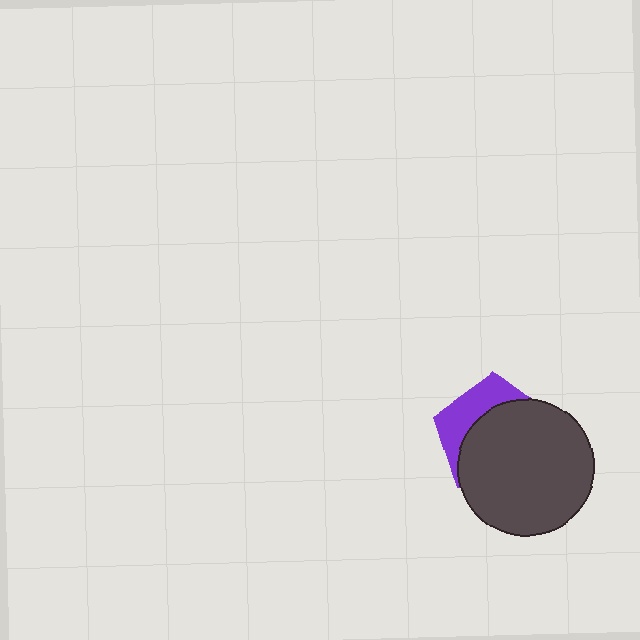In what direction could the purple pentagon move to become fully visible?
The purple pentagon could move toward the upper-left. That would shift it out from behind the dark gray circle entirely.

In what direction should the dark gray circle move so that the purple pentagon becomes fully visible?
The dark gray circle should move toward the lower-right. That is the shortest direction to clear the overlap and leave the purple pentagon fully visible.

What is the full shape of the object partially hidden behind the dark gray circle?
The partially hidden object is a purple pentagon.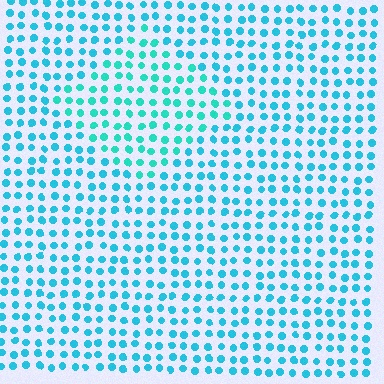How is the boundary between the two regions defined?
The boundary is defined purely by a slight shift in hue (about 19 degrees). Spacing, size, and orientation are identical on both sides.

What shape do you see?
I see a diamond.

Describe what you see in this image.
The image is filled with small cyan elements in a uniform arrangement. A diamond-shaped region is visible where the elements are tinted to a slightly different hue, forming a subtle color boundary.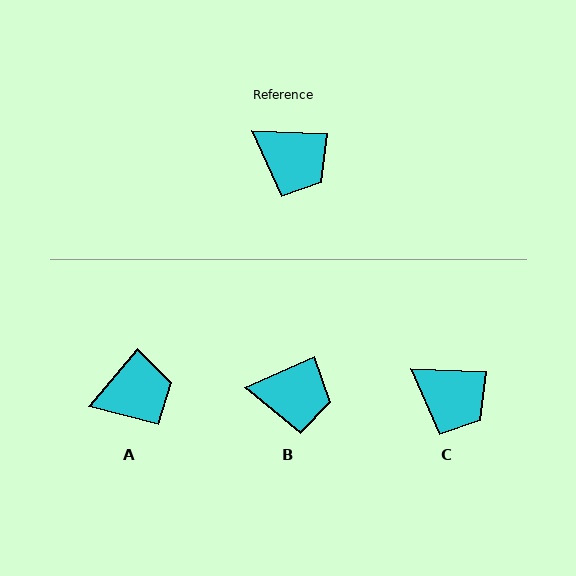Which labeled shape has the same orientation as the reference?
C.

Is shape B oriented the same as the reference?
No, it is off by about 27 degrees.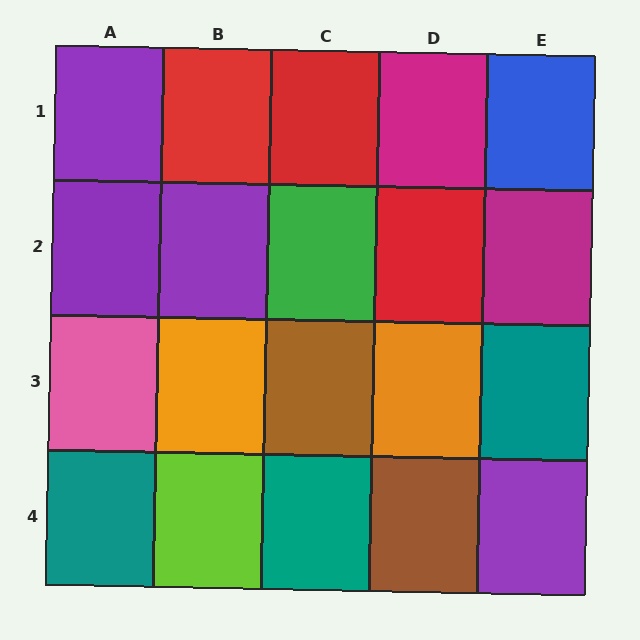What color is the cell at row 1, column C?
Red.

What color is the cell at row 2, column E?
Magenta.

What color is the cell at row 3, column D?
Orange.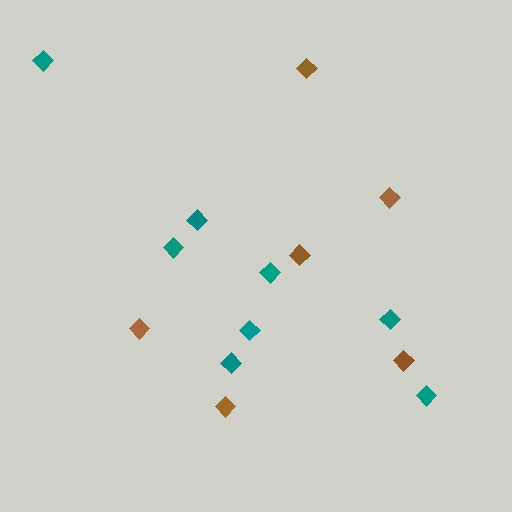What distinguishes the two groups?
There are 2 groups: one group of brown diamonds (6) and one group of teal diamonds (8).